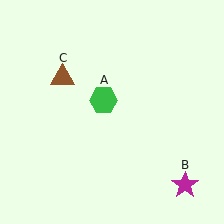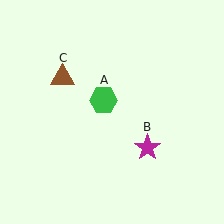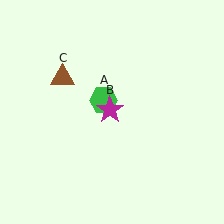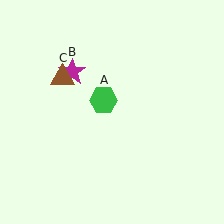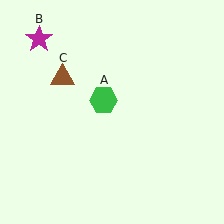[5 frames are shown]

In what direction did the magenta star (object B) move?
The magenta star (object B) moved up and to the left.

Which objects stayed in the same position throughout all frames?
Green hexagon (object A) and brown triangle (object C) remained stationary.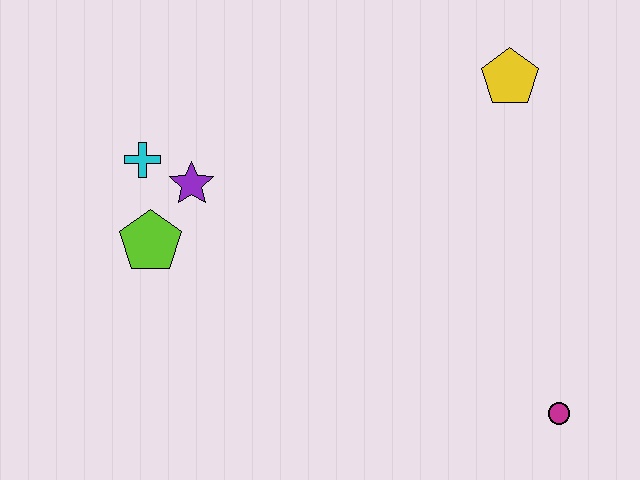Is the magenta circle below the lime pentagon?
Yes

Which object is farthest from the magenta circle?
The cyan cross is farthest from the magenta circle.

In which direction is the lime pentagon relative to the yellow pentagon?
The lime pentagon is to the left of the yellow pentagon.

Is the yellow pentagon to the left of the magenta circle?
Yes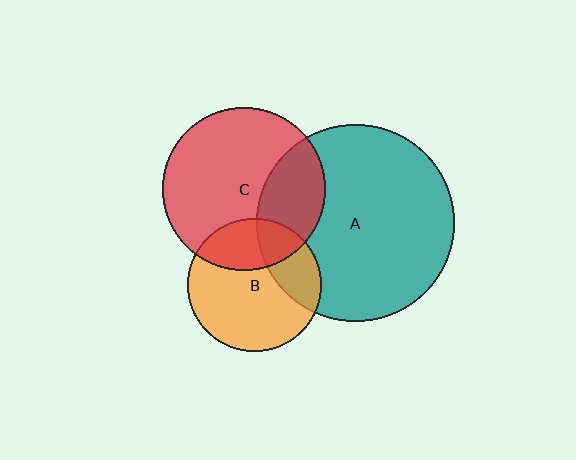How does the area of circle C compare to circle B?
Approximately 1.5 times.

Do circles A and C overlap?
Yes.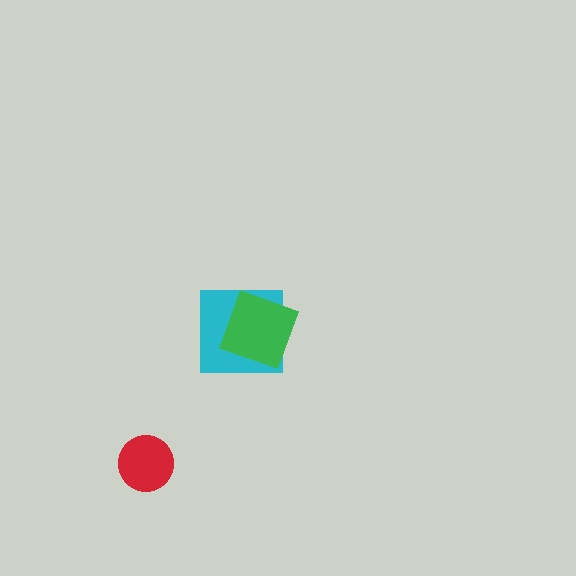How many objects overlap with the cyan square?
1 object overlaps with the cyan square.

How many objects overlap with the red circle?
0 objects overlap with the red circle.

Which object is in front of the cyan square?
The green diamond is in front of the cyan square.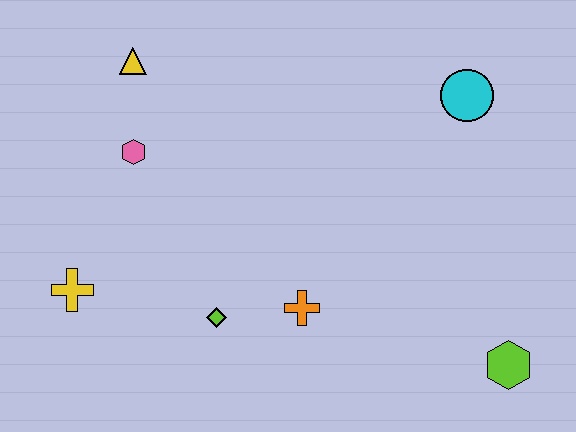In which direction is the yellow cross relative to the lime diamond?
The yellow cross is to the left of the lime diamond.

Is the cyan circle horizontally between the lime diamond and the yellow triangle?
No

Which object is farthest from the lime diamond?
The cyan circle is farthest from the lime diamond.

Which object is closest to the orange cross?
The lime diamond is closest to the orange cross.